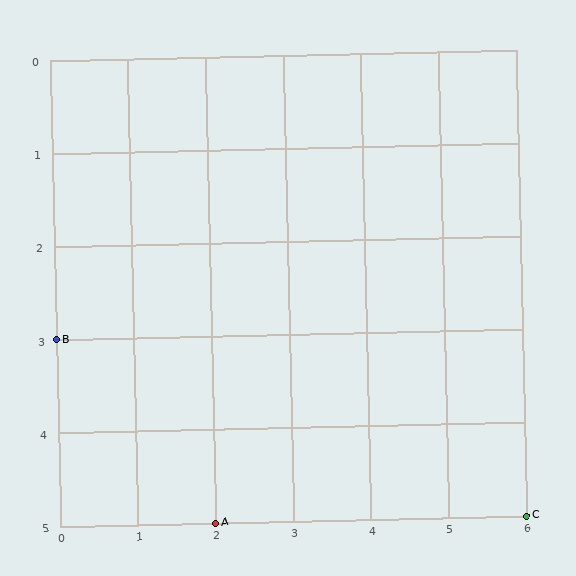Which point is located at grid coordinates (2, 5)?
Point A is at (2, 5).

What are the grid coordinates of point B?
Point B is at grid coordinates (0, 3).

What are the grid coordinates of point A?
Point A is at grid coordinates (2, 5).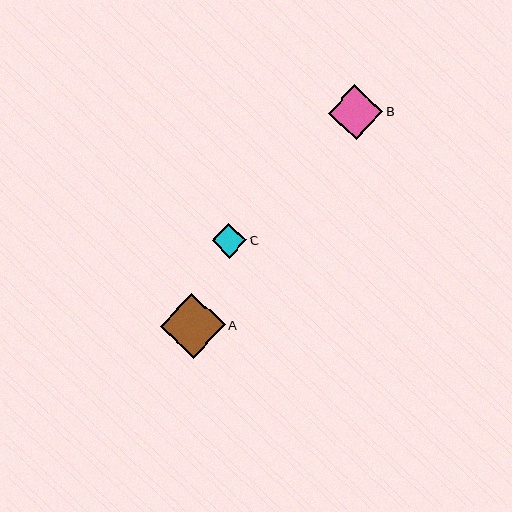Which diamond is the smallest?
Diamond C is the smallest with a size of approximately 35 pixels.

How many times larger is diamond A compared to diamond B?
Diamond A is approximately 1.2 times the size of diamond B.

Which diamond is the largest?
Diamond A is the largest with a size of approximately 65 pixels.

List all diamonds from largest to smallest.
From largest to smallest: A, B, C.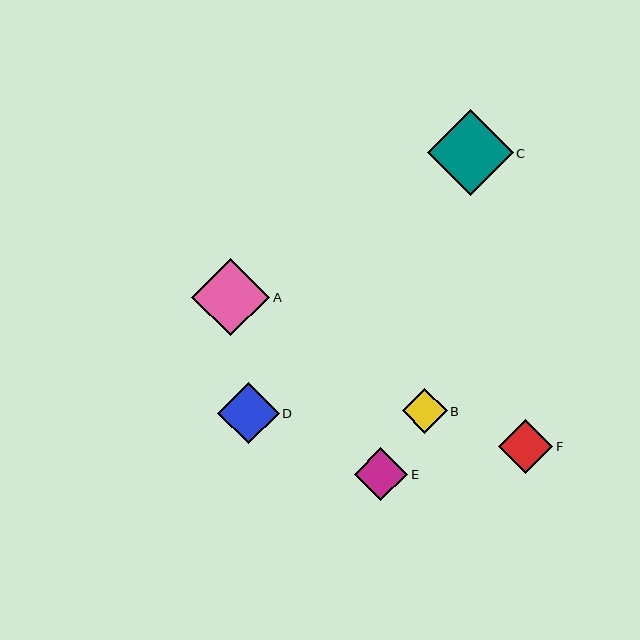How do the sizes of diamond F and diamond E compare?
Diamond F and diamond E are approximately the same size.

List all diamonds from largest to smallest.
From largest to smallest: C, A, D, F, E, B.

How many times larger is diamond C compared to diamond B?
Diamond C is approximately 1.9 times the size of diamond B.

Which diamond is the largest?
Diamond C is the largest with a size of approximately 85 pixels.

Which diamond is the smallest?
Diamond B is the smallest with a size of approximately 45 pixels.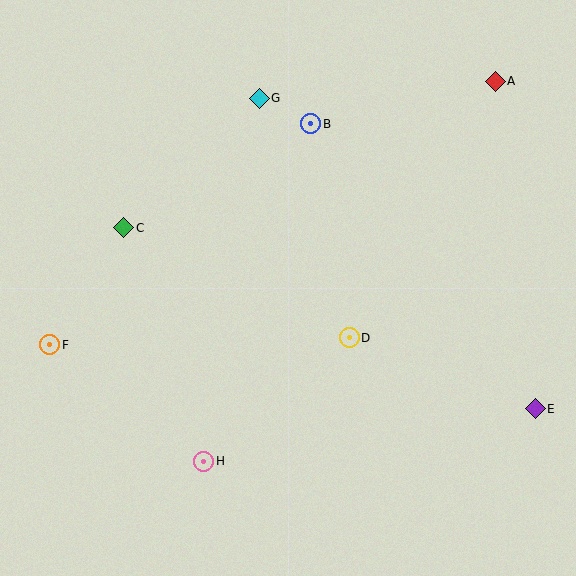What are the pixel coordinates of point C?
Point C is at (124, 228).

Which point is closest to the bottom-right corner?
Point E is closest to the bottom-right corner.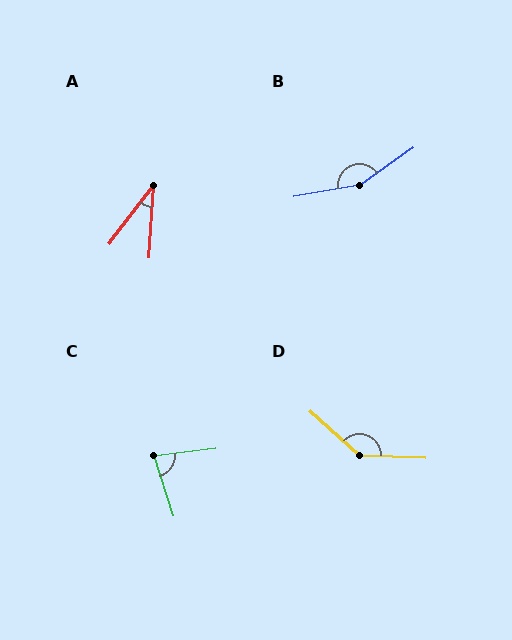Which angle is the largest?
B, at approximately 155 degrees.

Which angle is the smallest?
A, at approximately 34 degrees.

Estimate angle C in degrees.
Approximately 79 degrees.